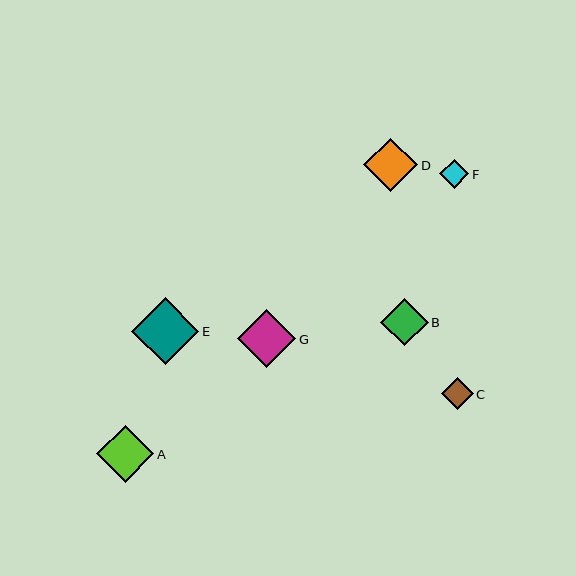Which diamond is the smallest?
Diamond F is the smallest with a size of approximately 29 pixels.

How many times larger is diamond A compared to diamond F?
Diamond A is approximately 2.0 times the size of diamond F.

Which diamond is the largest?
Diamond E is the largest with a size of approximately 67 pixels.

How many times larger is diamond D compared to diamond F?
Diamond D is approximately 1.9 times the size of diamond F.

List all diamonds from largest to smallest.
From largest to smallest: E, G, A, D, B, C, F.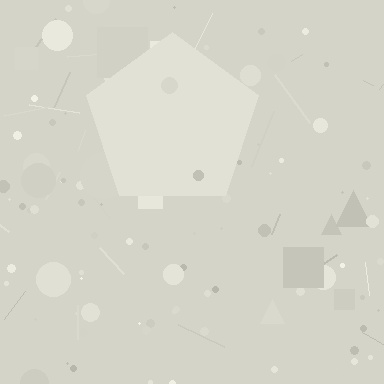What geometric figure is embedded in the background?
A pentagon is embedded in the background.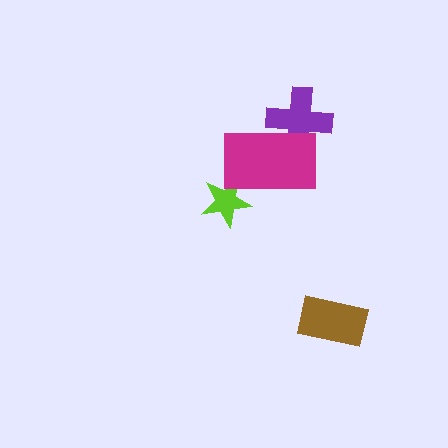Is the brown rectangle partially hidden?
No, no other shape covers it.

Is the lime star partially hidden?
Yes, it is partially covered by another shape.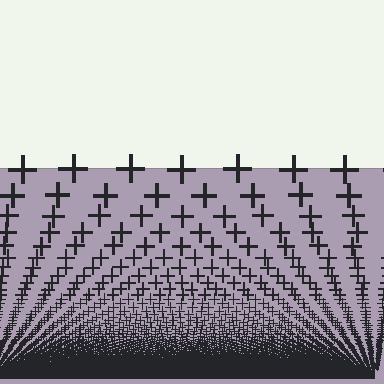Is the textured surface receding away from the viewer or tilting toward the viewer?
The surface appears to tilt toward the viewer. Texture elements get larger and sparser toward the top.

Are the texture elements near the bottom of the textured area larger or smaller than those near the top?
Smaller. The gradient is inverted — elements near the bottom are smaller and denser.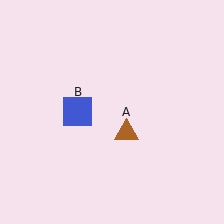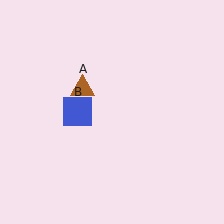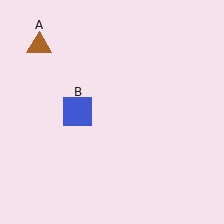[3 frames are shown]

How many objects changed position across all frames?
1 object changed position: brown triangle (object A).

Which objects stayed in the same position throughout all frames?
Blue square (object B) remained stationary.